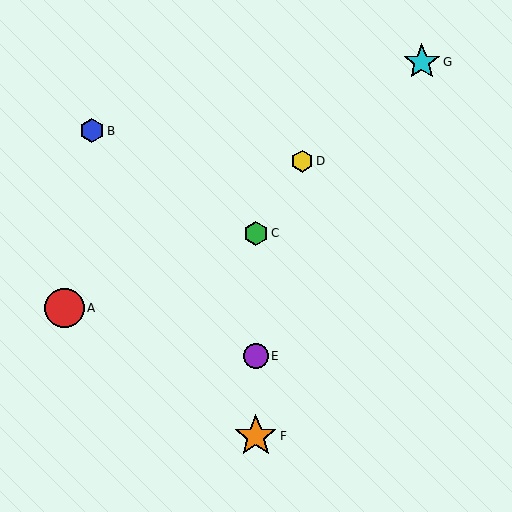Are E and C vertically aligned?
Yes, both are at x≈256.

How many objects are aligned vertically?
3 objects (C, E, F) are aligned vertically.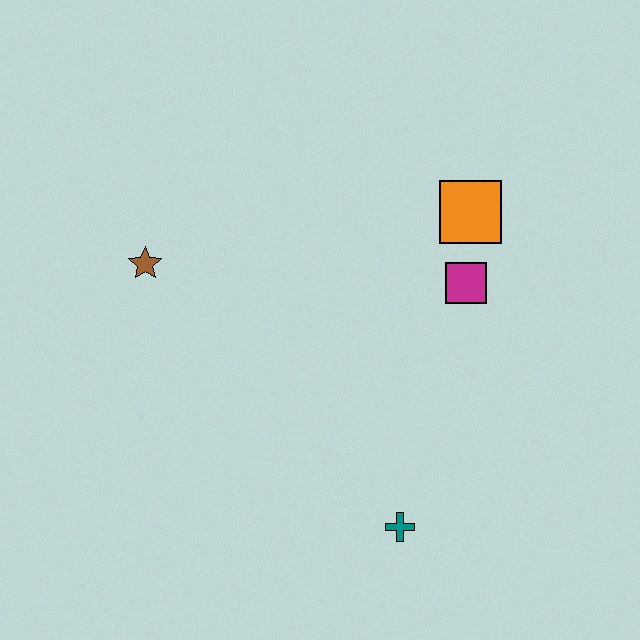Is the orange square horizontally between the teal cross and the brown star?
No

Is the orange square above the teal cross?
Yes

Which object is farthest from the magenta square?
The brown star is farthest from the magenta square.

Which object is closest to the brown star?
The magenta square is closest to the brown star.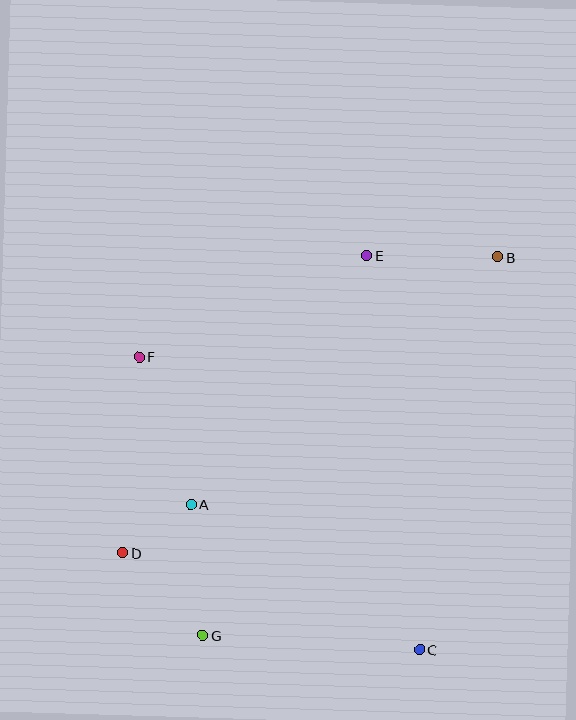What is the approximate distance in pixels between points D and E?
The distance between D and E is approximately 384 pixels.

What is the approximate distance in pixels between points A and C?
The distance between A and C is approximately 271 pixels.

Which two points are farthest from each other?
Points B and G are farthest from each other.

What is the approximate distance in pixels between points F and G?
The distance between F and G is approximately 285 pixels.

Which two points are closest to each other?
Points A and D are closest to each other.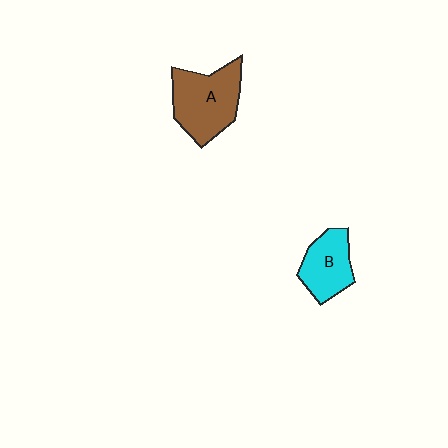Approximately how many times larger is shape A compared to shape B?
Approximately 1.5 times.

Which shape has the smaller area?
Shape B (cyan).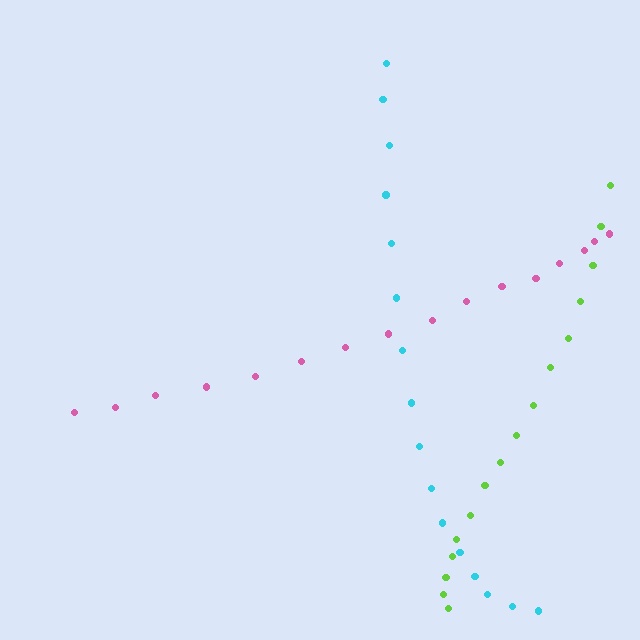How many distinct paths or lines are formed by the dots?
There are 3 distinct paths.